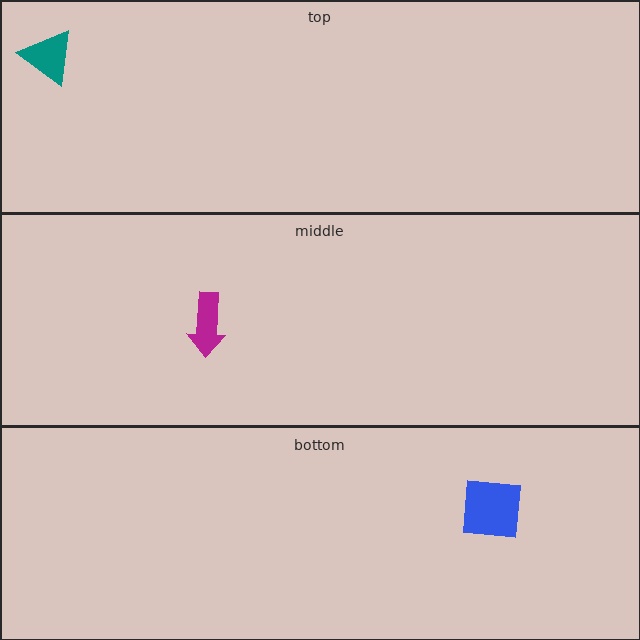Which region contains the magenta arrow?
The middle region.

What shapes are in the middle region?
The magenta arrow.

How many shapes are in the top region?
1.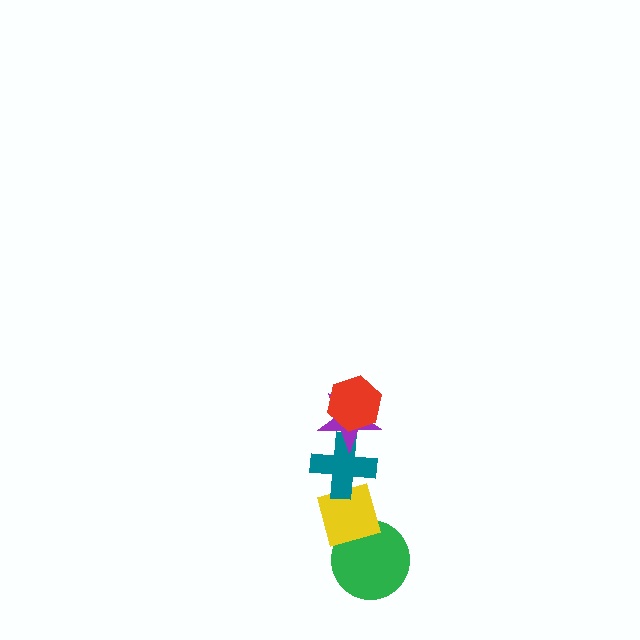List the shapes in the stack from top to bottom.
From top to bottom: the red hexagon, the purple star, the teal cross, the yellow diamond, the green circle.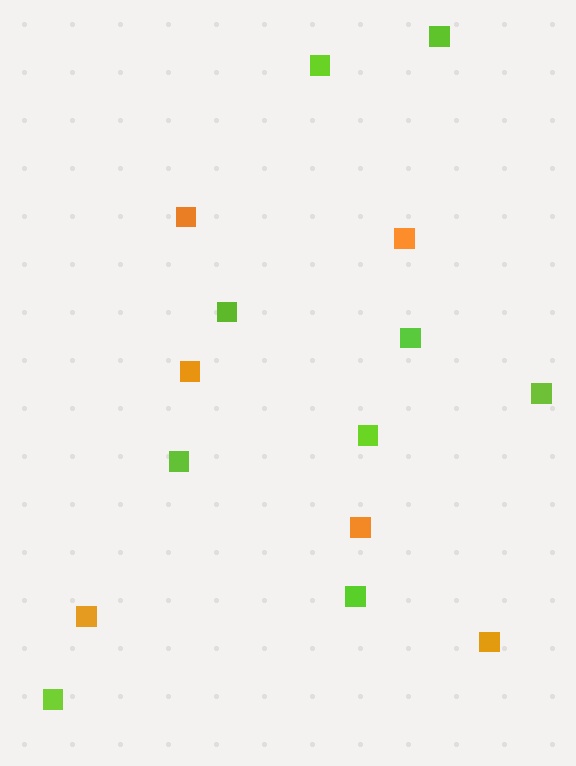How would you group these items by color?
There are 2 groups: one group of orange squares (6) and one group of lime squares (9).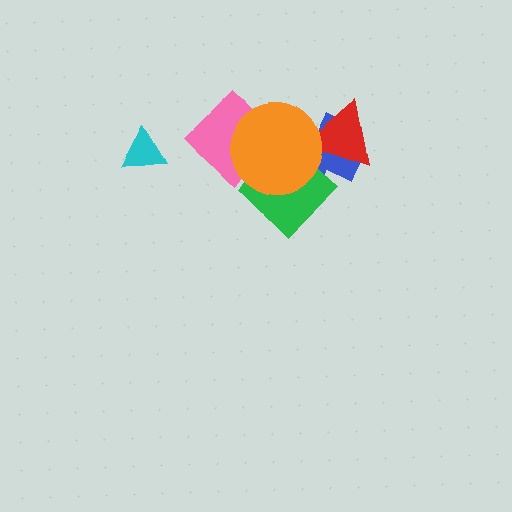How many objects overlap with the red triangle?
3 objects overlap with the red triangle.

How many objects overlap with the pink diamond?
2 objects overlap with the pink diamond.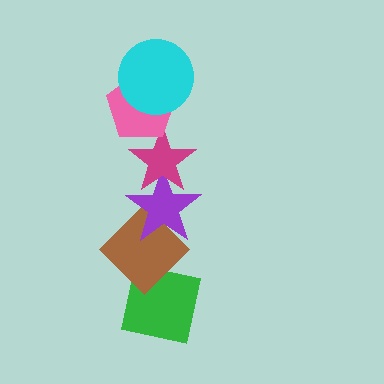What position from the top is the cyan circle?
The cyan circle is 1st from the top.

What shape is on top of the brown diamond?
The purple star is on top of the brown diamond.